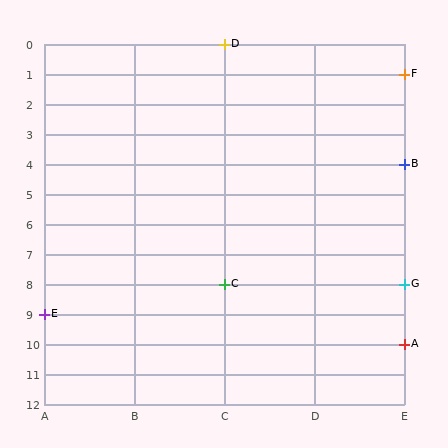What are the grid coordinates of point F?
Point F is at grid coordinates (E, 1).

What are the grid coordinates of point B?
Point B is at grid coordinates (E, 4).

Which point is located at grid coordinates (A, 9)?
Point E is at (A, 9).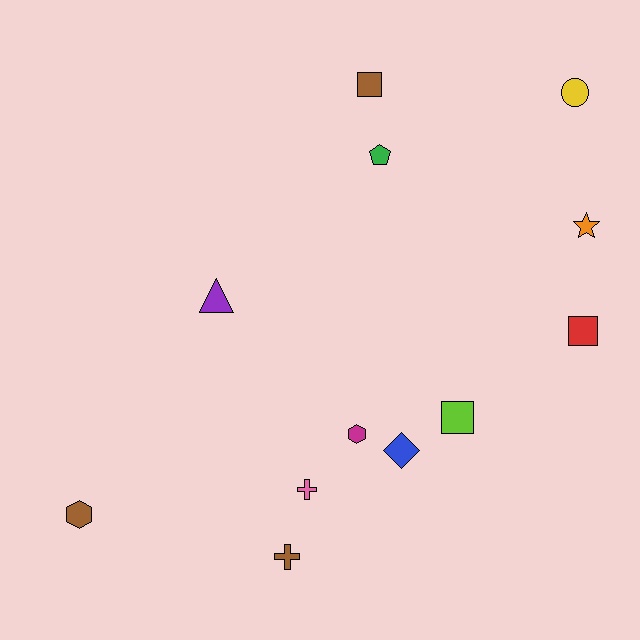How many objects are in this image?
There are 12 objects.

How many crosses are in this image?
There are 2 crosses.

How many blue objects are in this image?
There is 1 blue object.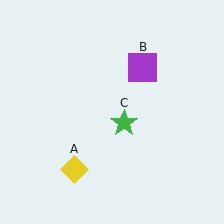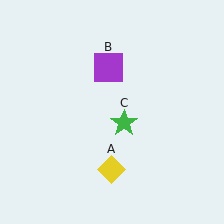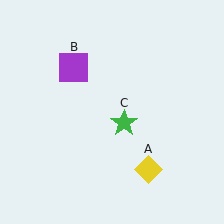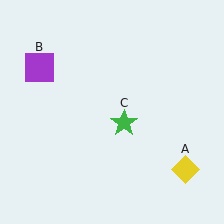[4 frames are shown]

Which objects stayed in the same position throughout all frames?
Green star (object C) remained stationary.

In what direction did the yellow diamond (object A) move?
The yellow diamond (object A) moved right.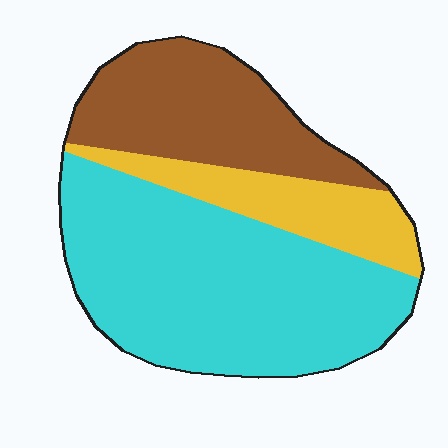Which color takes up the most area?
Cyan, at roughly 55%.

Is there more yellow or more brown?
Brown.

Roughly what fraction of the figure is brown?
Brown takes up about one quarter (1/4) of the figure.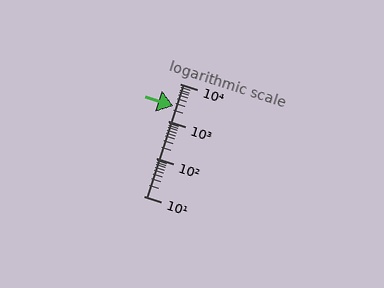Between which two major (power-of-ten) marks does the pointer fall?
The pointer is between 1000 and 10000.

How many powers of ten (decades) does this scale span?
The scale spans 3 decades, from 10 to 10000.